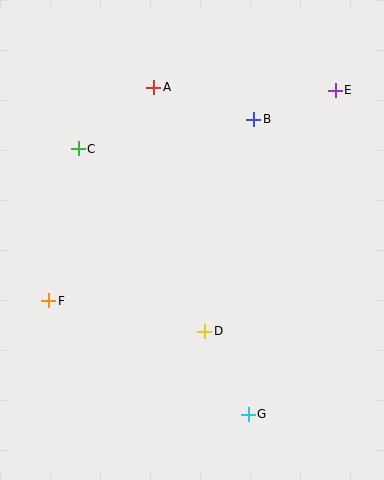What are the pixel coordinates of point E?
Point E is at (335, 90).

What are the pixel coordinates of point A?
Point A is at (154, 87).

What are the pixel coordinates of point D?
Point D is at (205, 331).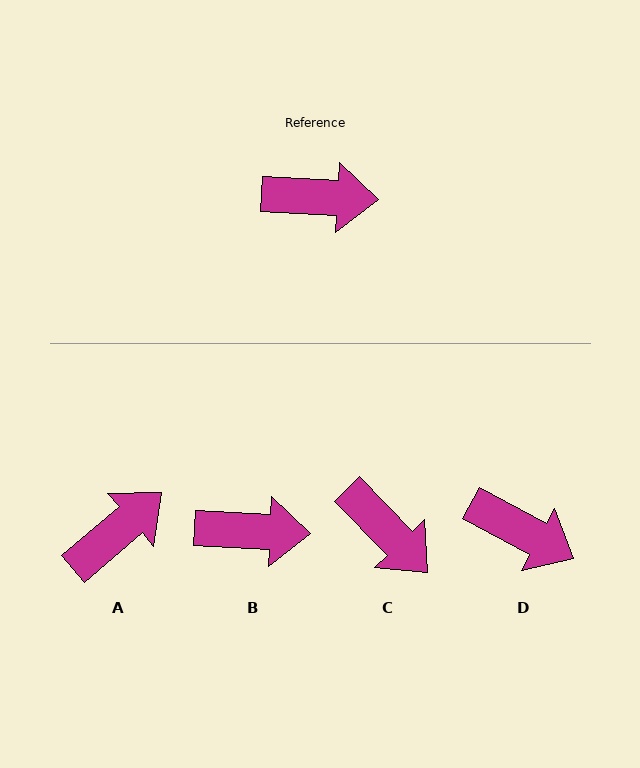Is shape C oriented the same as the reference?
No, it is off by about 44 degrees.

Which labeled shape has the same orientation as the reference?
B.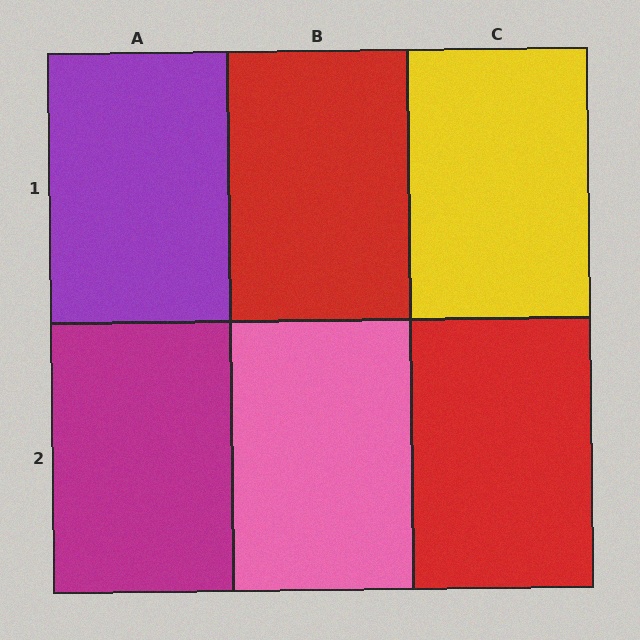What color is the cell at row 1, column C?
Yellow.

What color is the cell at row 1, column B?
Red.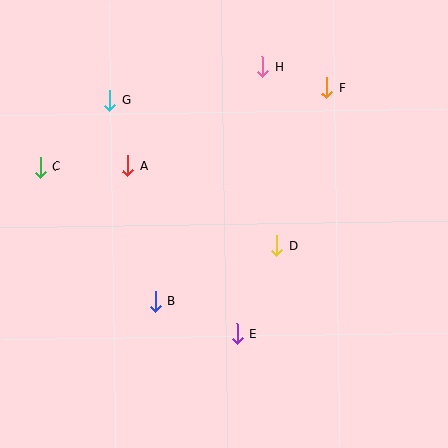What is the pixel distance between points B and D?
The distance between B and D is 133 pixels.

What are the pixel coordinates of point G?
Point G is at (110, 100).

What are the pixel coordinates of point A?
Point A is at (128, 166).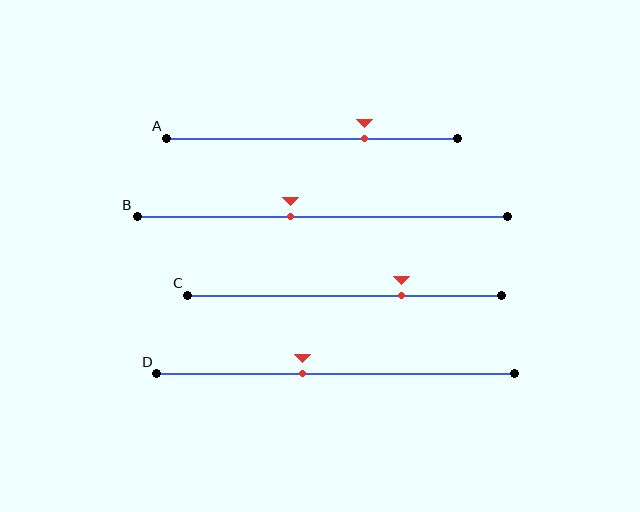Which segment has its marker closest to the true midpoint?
Segment B has its marker closest to the true midpoint.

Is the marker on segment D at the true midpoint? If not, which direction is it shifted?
No, the marker on segment D is shifted to the left by about 9% of the segment length.